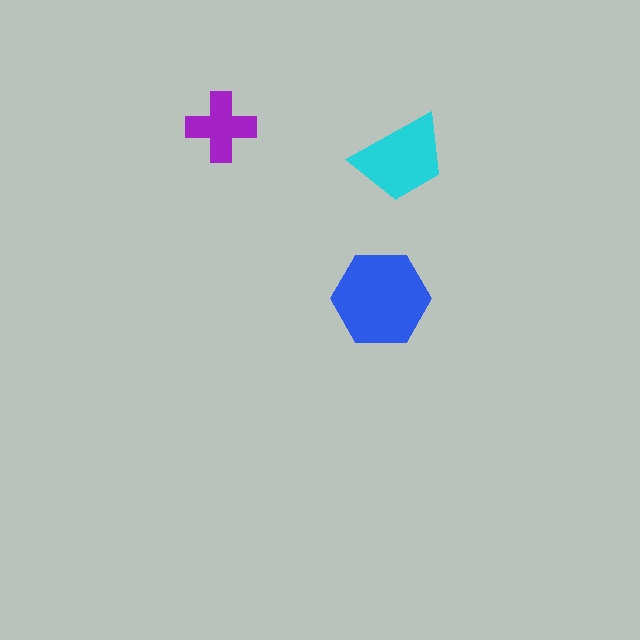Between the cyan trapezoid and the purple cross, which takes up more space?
The cyan trapezoid.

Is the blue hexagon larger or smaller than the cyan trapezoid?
Larger.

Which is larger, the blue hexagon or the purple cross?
The blue hexagon.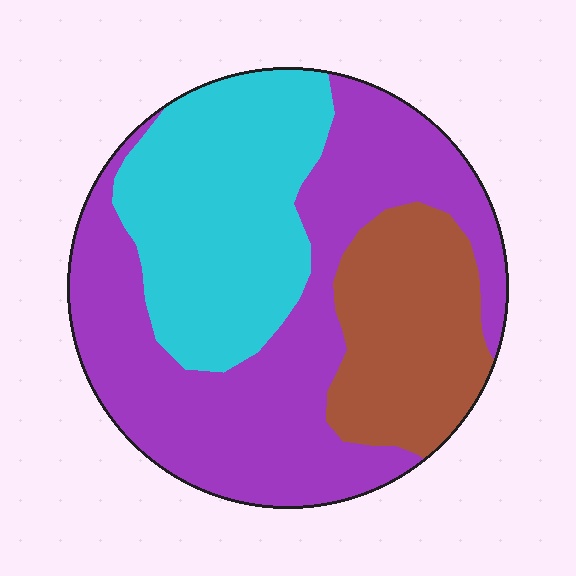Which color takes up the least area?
Brown, at roughly 20%.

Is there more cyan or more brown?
Cyan.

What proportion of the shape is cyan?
Cyan covers around 30% of the shape.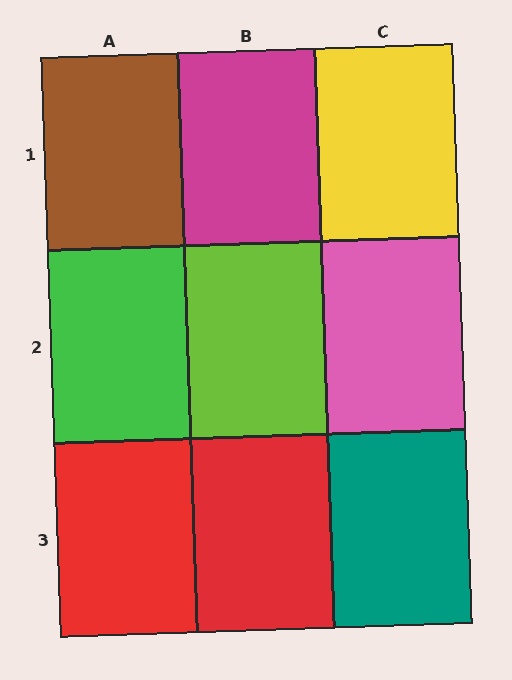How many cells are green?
1 cell is green.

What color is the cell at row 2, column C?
Pink.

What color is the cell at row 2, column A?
Green.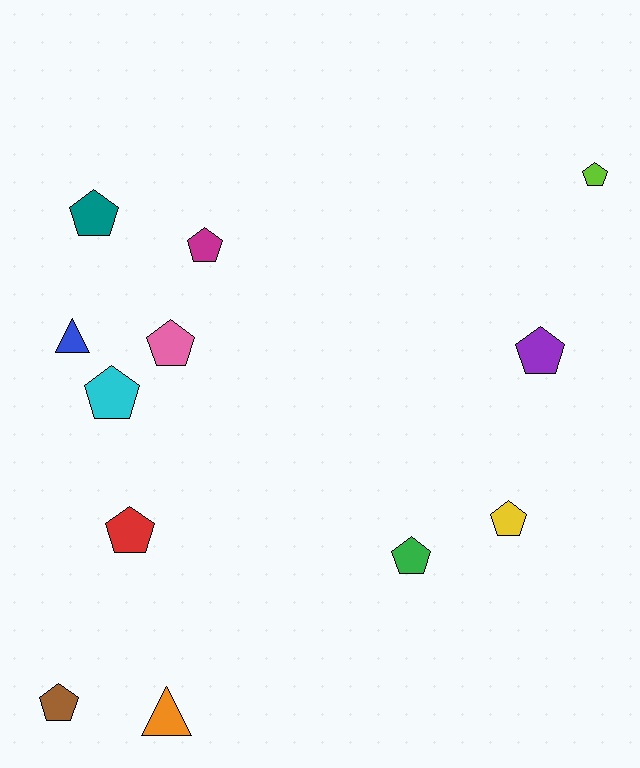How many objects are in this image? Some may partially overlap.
There are 12 objects.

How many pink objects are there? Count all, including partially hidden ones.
There is 1 pink object.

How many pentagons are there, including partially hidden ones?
There are 10 pentagons.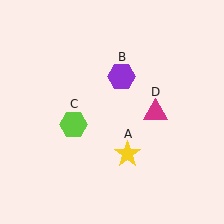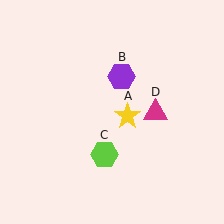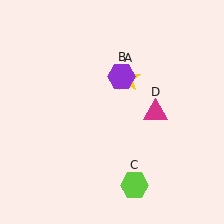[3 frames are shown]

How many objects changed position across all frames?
2 objects changed position: yellow star (object A), lime hexagon (object C).